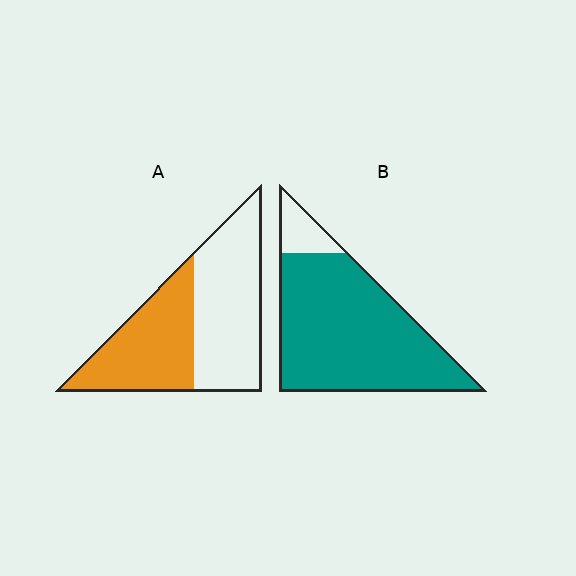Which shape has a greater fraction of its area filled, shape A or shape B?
Shape B.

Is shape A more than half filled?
No.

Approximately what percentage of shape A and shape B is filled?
A is approximately 45% and B is approximately 90%.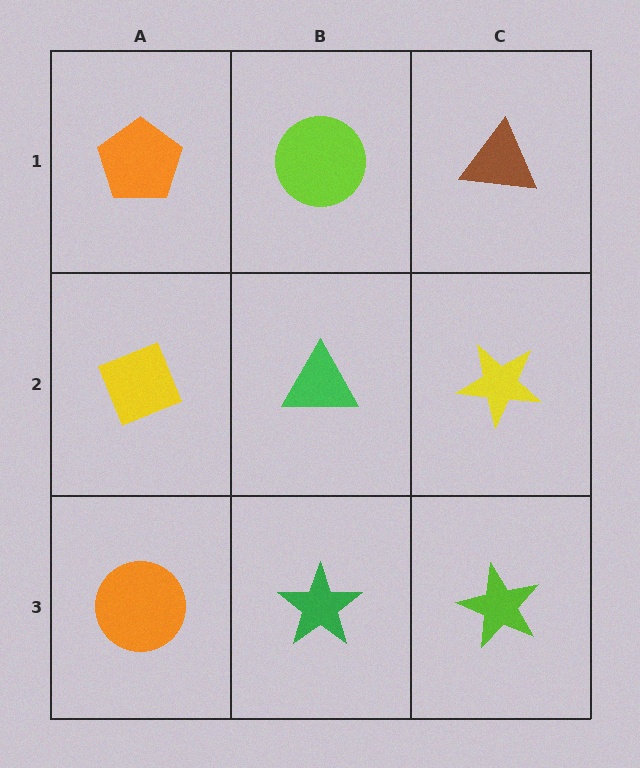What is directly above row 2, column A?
An orange pentagon.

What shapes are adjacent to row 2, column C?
A brown triangle (row 1, column C), a lime star (row 3, column C), a green triangle (row 2, column B).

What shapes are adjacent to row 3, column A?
A yellow diamond (row 2, column A), a green star (row 3, column B).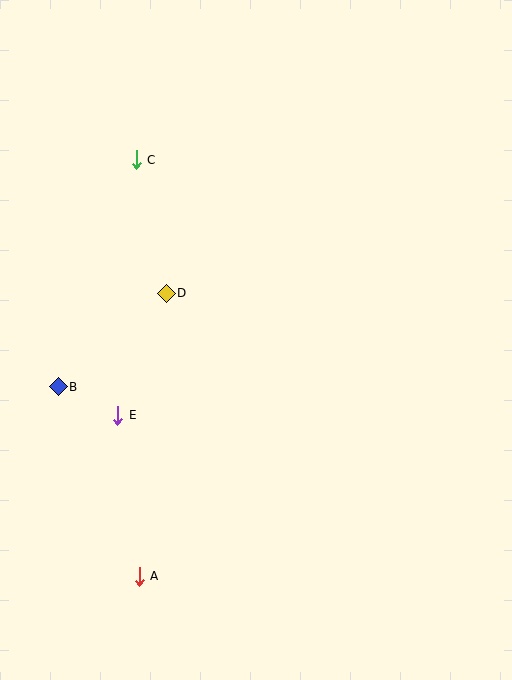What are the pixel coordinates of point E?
Point E is at (118, 415).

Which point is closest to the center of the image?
Point D at (166, 293) is closest to the center.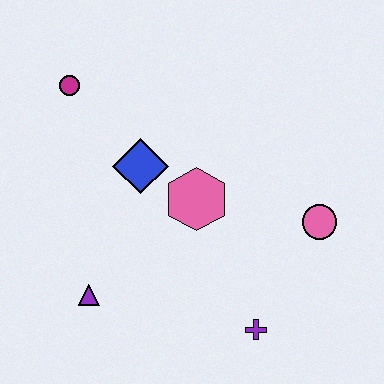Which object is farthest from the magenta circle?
The purple cross is farthest from the magenta circle.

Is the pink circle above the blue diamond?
No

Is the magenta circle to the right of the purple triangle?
No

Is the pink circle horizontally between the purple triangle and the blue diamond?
No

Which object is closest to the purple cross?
The pink circle is closest to the purple cross.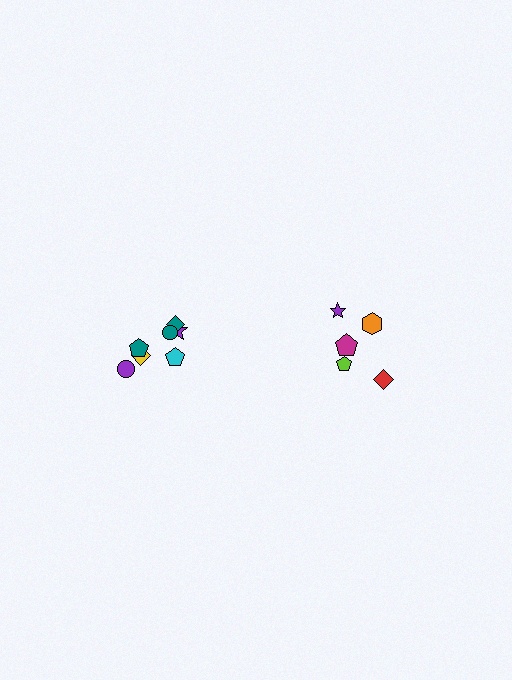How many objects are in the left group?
There are 7 objects.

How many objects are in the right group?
There are 5 objects.